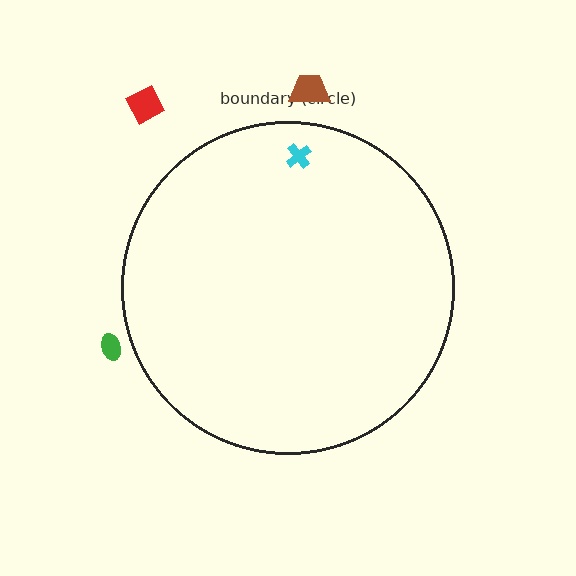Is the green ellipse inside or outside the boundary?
Outside.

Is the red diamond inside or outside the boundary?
Outside.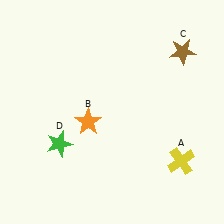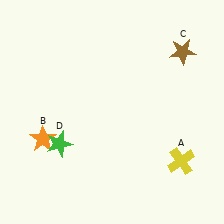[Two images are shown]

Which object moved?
The orange star (B) moved left.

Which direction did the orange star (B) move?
The orange star (B) moved left.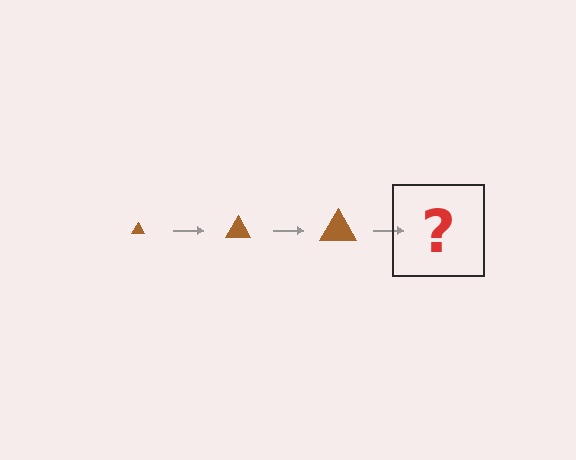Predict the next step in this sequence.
The next step is a brown triangle, larger than the previous one.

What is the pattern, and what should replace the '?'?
The pattern is that the triangle gets progressively larger each step. The '?' should be a brown triangle, larger than the previous one.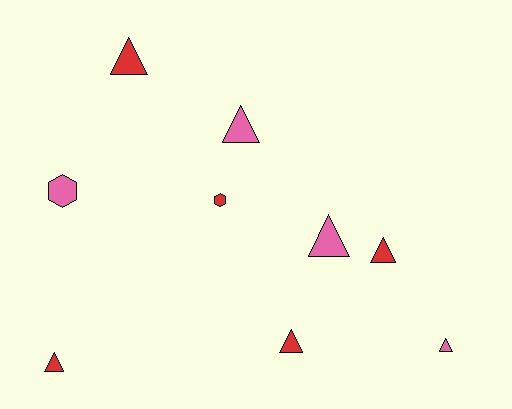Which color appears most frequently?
Red, with 5 objects.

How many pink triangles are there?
There are 3 pink triangles.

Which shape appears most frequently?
Triangle, with 7 objects.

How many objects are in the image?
There are 9 objects.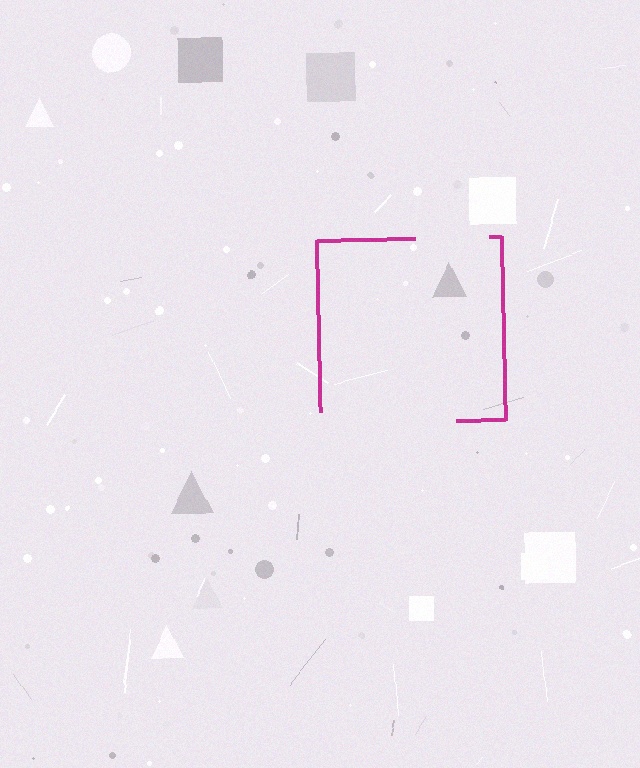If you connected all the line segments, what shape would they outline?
They would outline a square.